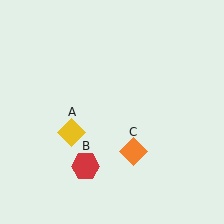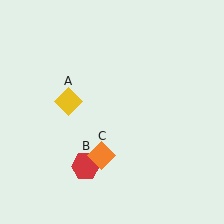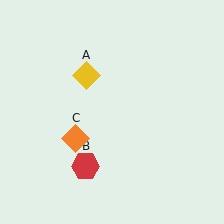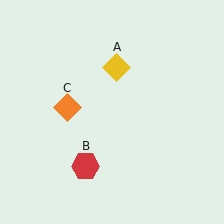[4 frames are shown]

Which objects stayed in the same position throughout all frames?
Red hexagon (object B) remained stationary.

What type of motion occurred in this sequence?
The yellow diamond (object A), orange diamond (object C) rotated clockwise around the center of the scene.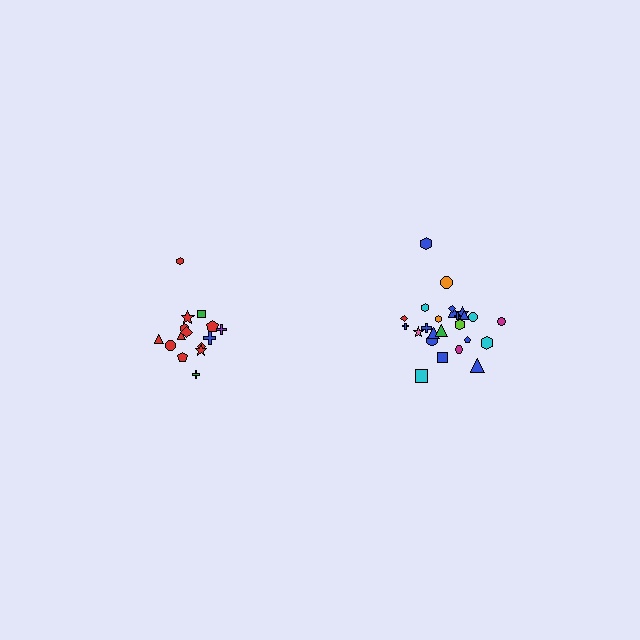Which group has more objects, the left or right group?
The right group.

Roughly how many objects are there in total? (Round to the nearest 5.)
Roughly 40 objects in total.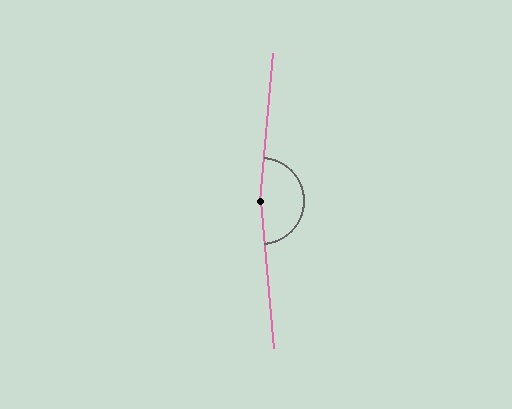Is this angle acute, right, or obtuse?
It is obtuse.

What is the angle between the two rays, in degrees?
Approximately 170 degrees.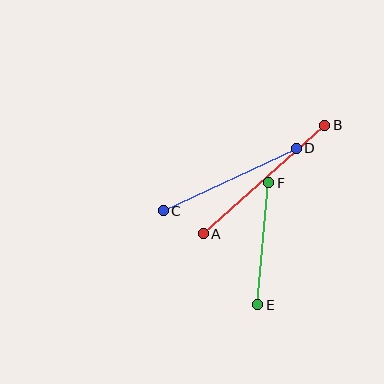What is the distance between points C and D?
The distance is approximately 147 pixels.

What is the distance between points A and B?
The distance is approximately 163 pixels.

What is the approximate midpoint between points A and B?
The midpoint is at approximately (264, 180) pixels.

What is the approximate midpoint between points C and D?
The midpoint is at approximately (230, 180) pixels.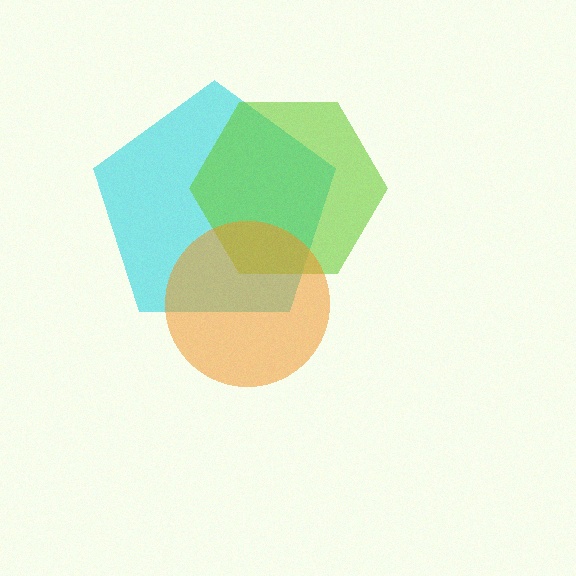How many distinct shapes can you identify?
There are 3 distinct shapes: a cyan pentagon, a lime hexagon, an orange circle.